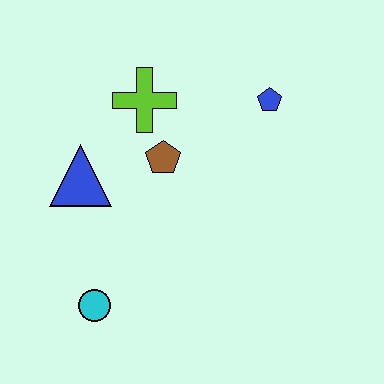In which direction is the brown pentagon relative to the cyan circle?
The brown pentagon is above the cyan circle.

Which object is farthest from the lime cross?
The cyan circle is farthest from the lime cross.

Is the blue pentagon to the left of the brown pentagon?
No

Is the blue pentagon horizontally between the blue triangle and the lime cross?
No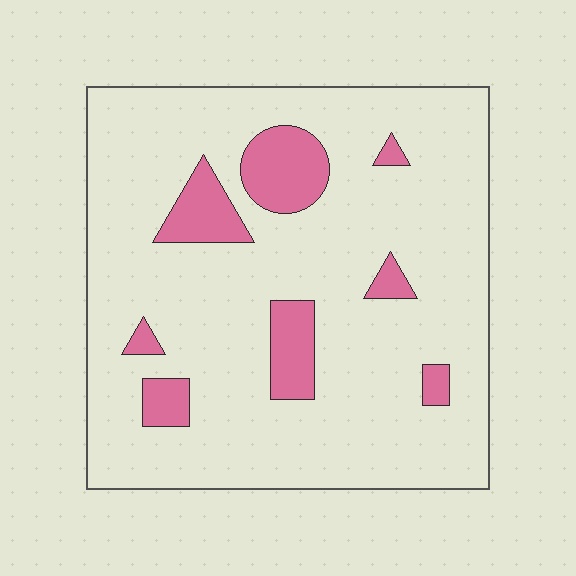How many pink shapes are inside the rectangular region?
8.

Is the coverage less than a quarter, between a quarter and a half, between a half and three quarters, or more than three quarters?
Less than a quarter.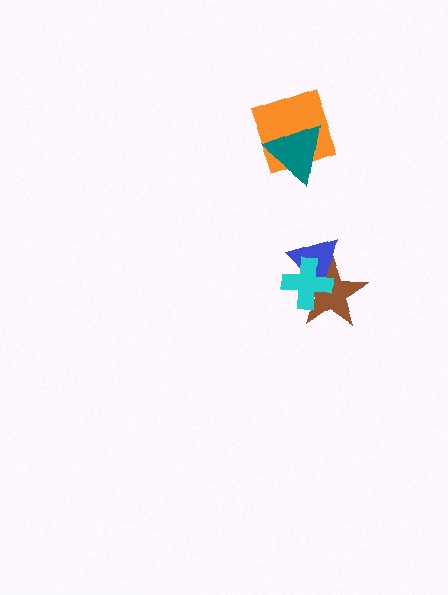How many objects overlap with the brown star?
2 objects overlap with the brown star.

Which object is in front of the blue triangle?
The cyan cross is in front of the blue triangle.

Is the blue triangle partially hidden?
Yes, it is partially covered by another shape.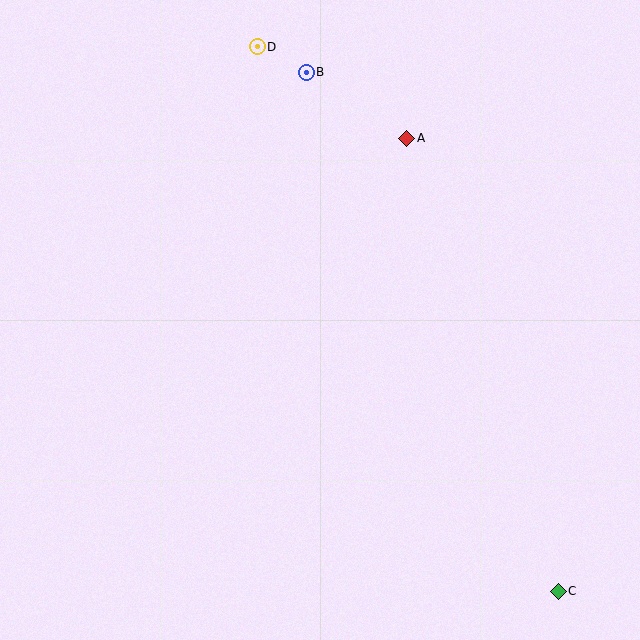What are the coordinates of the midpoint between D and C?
The midpoint between D and C is at (408, 319).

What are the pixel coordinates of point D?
Point D is at (257, 47).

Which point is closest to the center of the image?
Point A at (407, 138) is closest to the center.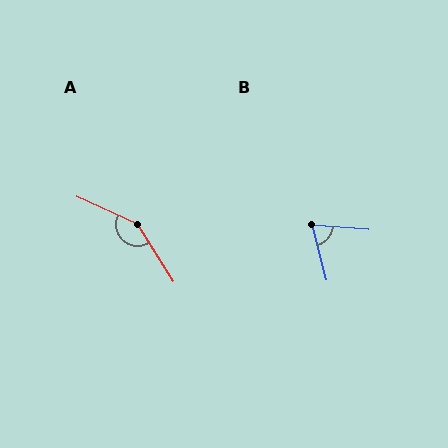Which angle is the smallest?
B, at approximately 71 degrees.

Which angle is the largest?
A, at approximately 147 degrees.